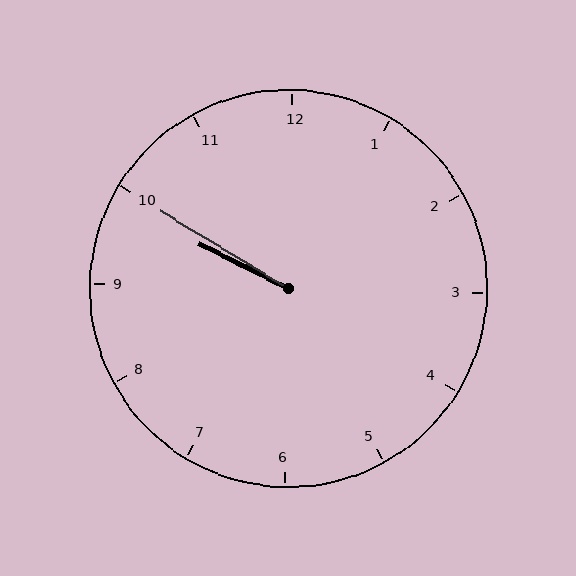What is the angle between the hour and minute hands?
Approximately 5 degrees.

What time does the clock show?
9:50.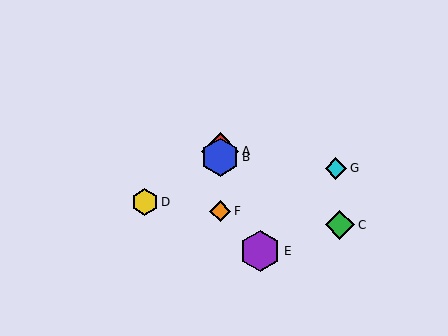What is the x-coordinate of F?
Object F is at x≈220.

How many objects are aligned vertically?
3 objects (A, B, F) are aligned vertically.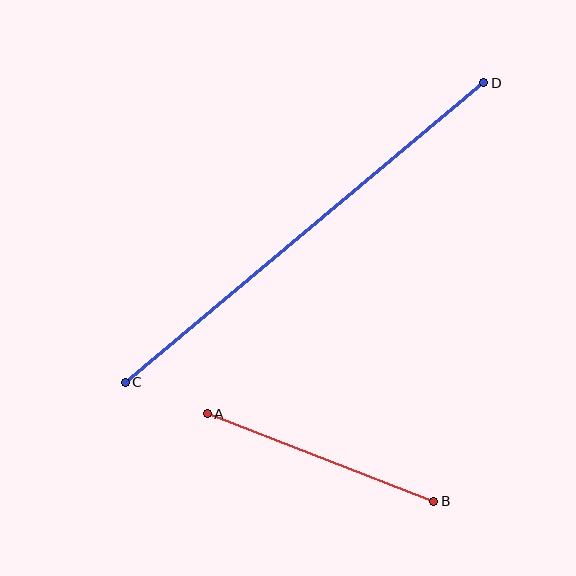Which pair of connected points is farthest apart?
Points C and D are farthest apart.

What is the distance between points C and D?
The distance is approximately 467 pixels.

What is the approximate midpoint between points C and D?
The midpoint is at approximately (305, 232) pixels.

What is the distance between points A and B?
The distance is approximately 243 pixels.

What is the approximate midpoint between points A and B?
The midpoint is at approximately (321, 457) pixels.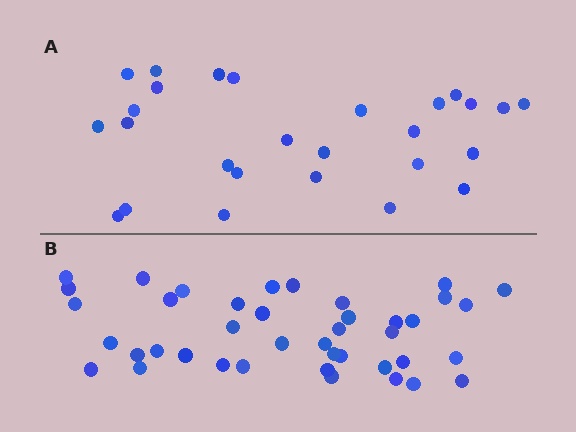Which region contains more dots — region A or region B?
Region B (the bottom region) has more dots.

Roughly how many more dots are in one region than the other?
Region B has approximately 15 more dots than region A.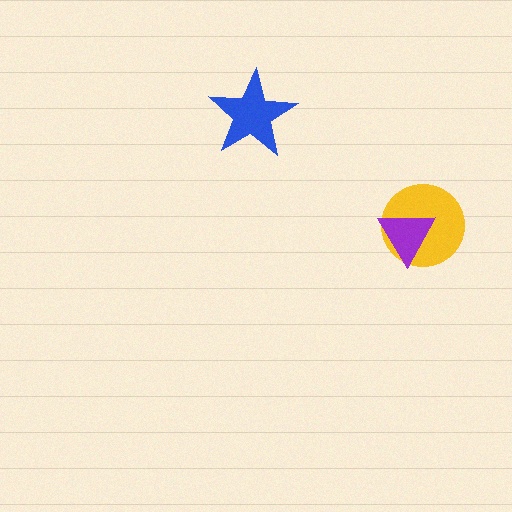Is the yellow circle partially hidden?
Yes, it is partially covered by another shape.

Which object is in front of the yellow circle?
The purple triangle is in front of the yellow circle.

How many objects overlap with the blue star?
0 objects overlap with the blue star.